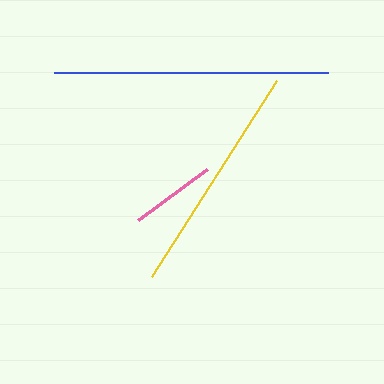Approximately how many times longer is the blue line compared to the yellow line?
The blue line is approximately 1.2 times the length of the yellow line.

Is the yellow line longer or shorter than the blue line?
The blue line is longer than the yellow line.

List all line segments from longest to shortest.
From longest to shortest: blue, yellow, pink.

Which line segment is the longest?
The blue line is the longest at approximately 274 pixels.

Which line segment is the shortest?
The pink line is the shortest at approximately 86 pixels.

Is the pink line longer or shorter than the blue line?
The blue line is longer than the pink line.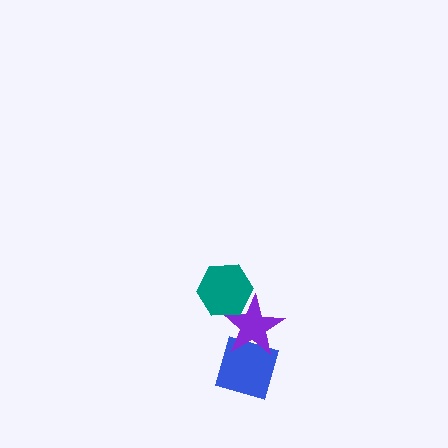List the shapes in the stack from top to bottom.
From top to bottom: the teal hexagon, the purple star, the blue diamond.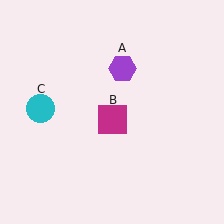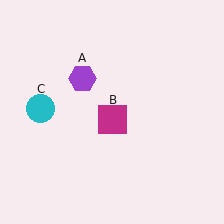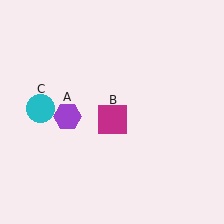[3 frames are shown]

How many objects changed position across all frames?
1 object changed position: purple hexagon (object A).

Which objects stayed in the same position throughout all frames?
Magenta square (object B) and cyan circle (object C) remained stationary.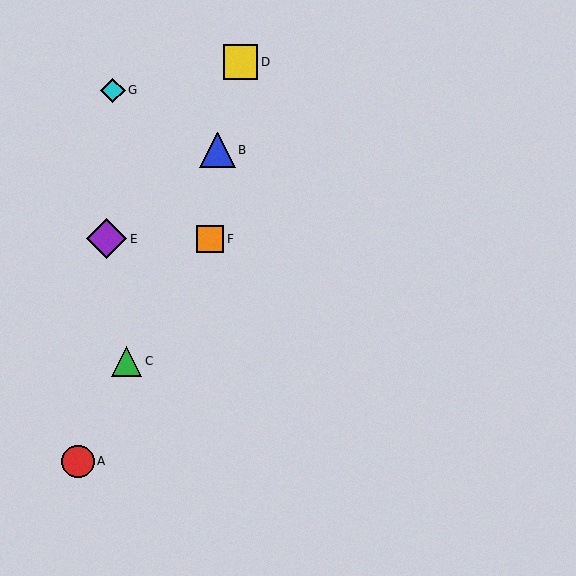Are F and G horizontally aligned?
No, F is at y≈239 and G is at y≈90.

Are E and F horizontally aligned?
Yes, both are at y≈239.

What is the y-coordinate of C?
Object C is at y≈362.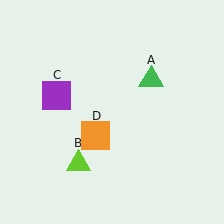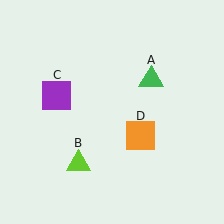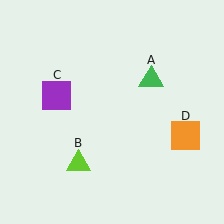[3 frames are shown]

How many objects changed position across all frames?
1 object changed position: orange square (object D).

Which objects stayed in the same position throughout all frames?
Green triangle (object A) and lime triangle (object B) and purple square (object C) remained stationary.